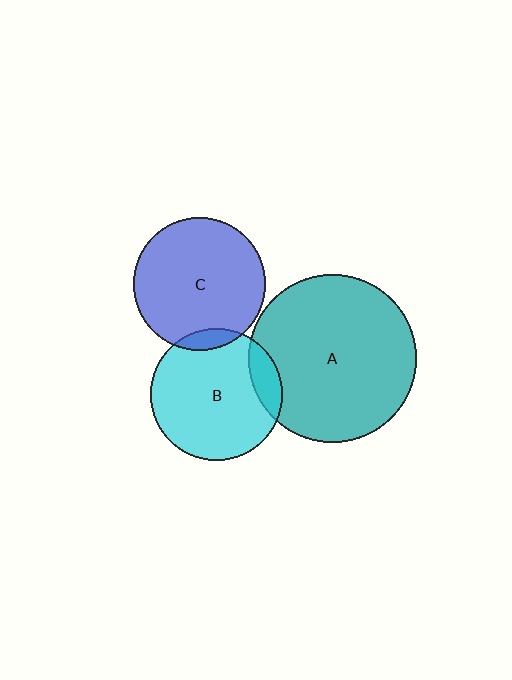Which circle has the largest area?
Circle A (teal).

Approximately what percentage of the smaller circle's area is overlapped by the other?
Approximately 15%.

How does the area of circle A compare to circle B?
Approximately 1.6 times.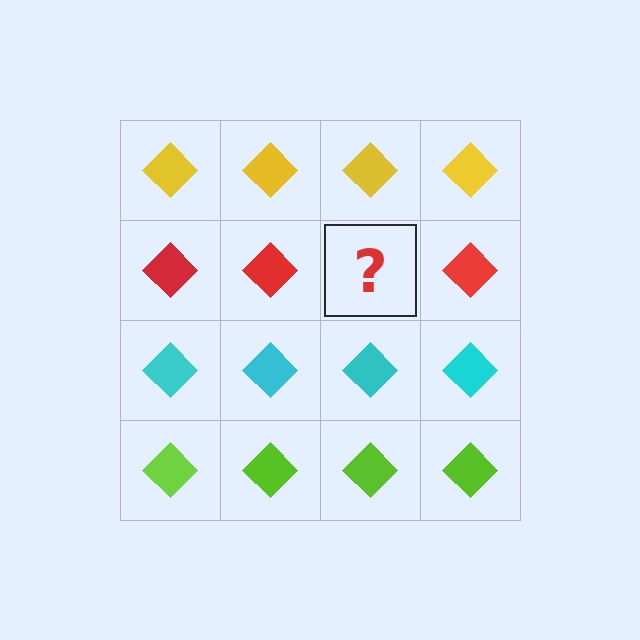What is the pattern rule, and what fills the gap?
The rule is that each row has a consistent color. The gap should be filled with a red diamond.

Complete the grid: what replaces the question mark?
The question mark should be replaced with a red diamond.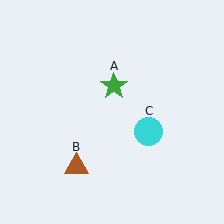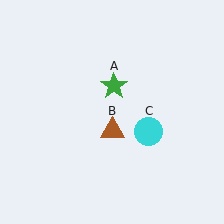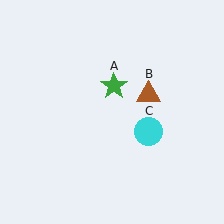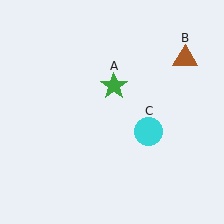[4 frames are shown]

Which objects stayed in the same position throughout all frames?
Green star (object A) and cyan circle (object C) remained stationary.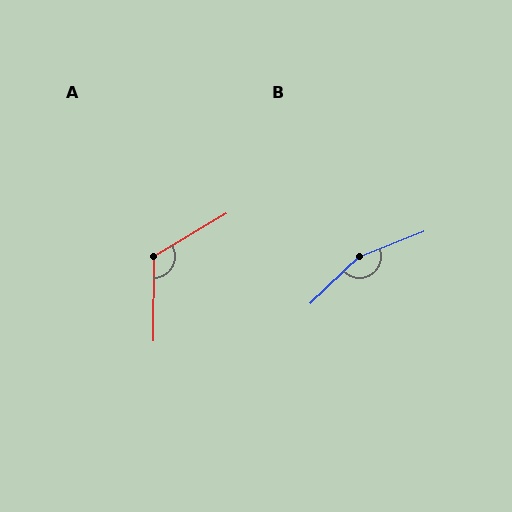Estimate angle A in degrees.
Approximately 121 degrees.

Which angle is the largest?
B, at approximately 157 degrees.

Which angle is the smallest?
A, at approximately 121 degrees.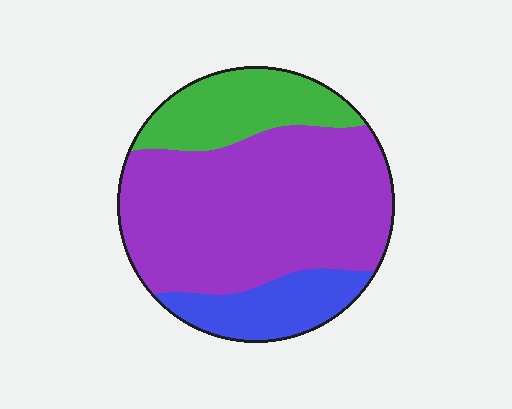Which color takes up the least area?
Blue, at roughly 15%.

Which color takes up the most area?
Purple, at roughly 65%.